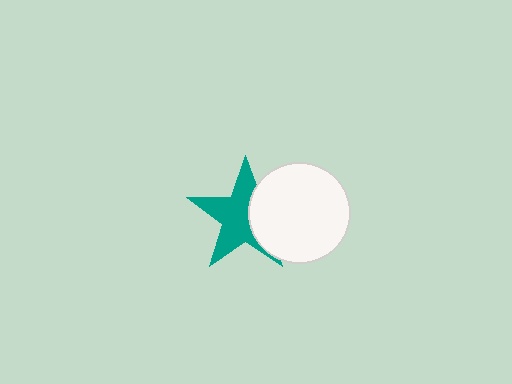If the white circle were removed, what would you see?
You would see the complete teal star.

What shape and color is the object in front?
The object in front is a white circle.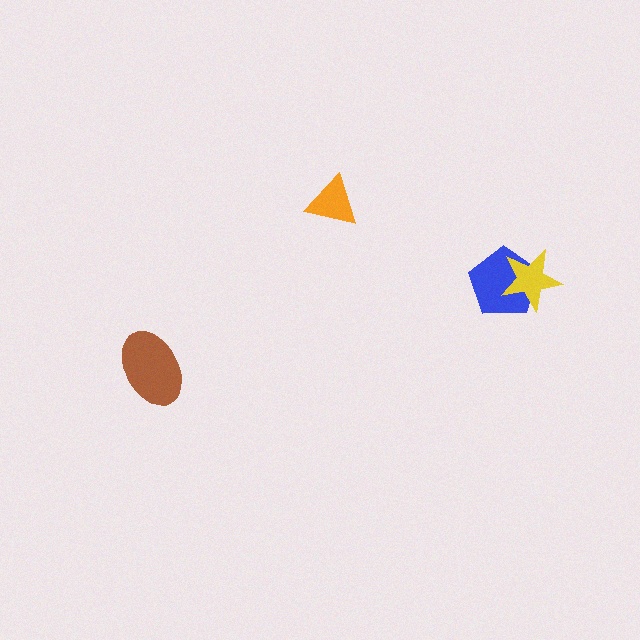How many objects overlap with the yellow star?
1 object overlaps with the yellow star.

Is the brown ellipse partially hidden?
No, no other shape covers it.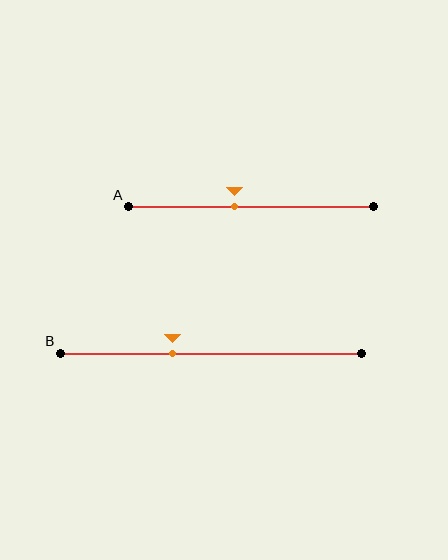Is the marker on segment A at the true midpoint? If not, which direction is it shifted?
No, the marker on segment A is shifted to the left by about 7% of the segment length.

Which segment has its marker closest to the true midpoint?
Segment A has its marker closest to the true midpoint.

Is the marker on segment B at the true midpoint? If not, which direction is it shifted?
No, the marker on segment B is shifted to the left by about 13% of the segment length.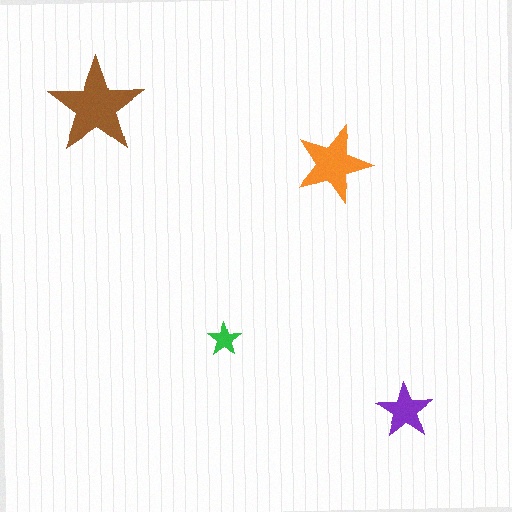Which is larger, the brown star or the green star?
The brown one.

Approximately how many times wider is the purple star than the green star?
About 1.5 times wider.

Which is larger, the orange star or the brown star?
The brown one.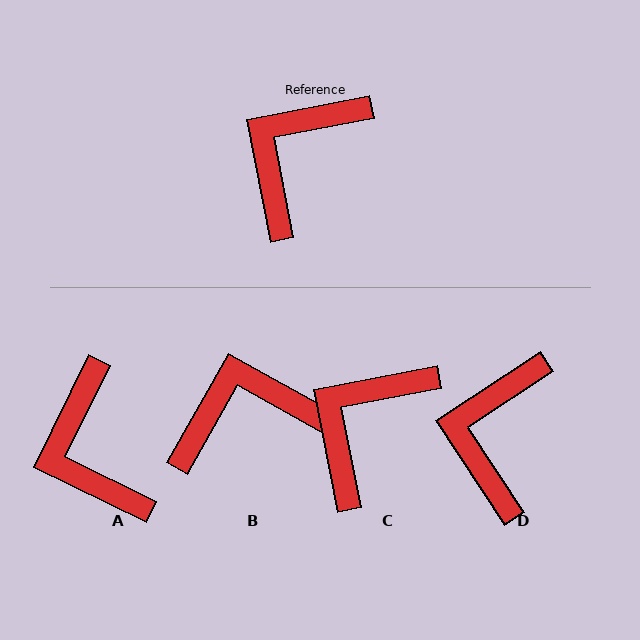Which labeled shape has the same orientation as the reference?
C.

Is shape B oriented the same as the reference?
No, it is off by about 40 degrees.